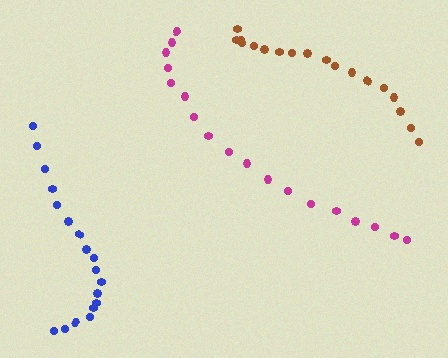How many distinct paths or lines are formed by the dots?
There are 3 distinct paths.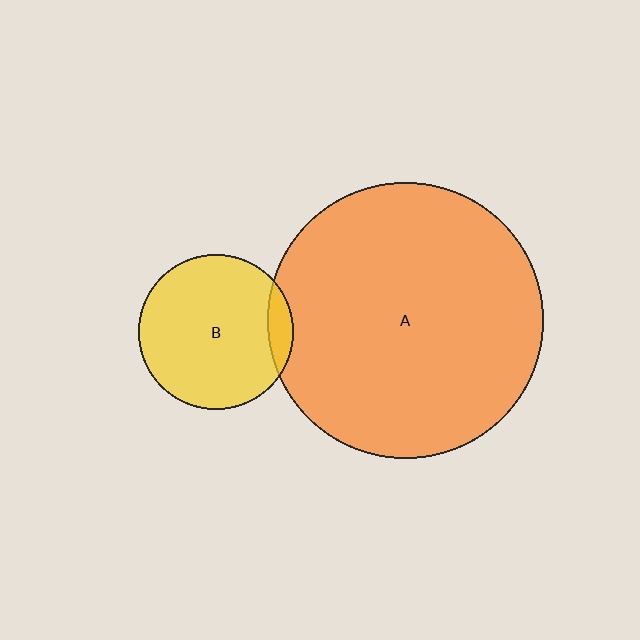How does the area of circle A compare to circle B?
Approximately 3.2 times.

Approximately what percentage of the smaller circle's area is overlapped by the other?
Approximately 10%.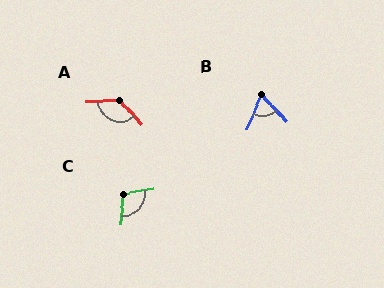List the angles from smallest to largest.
B (66°), C (105°), A (129°).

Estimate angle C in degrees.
Approximately 105 degrees.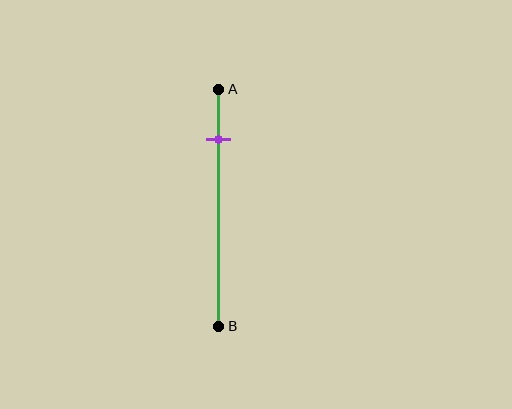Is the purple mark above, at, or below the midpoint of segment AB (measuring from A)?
The purple mark is above the midpoint of segment AB.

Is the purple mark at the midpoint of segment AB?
No, the mark is at about 20% from A, not at the 50% midpoint.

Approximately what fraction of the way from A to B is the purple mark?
The purple mark is approximately 20% of the way from A to B.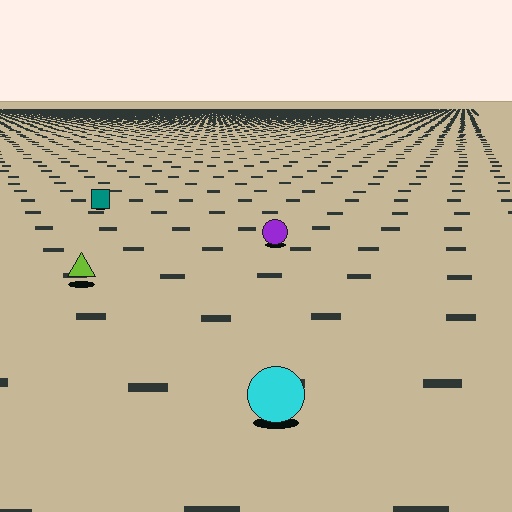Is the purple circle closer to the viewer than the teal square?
Yes. The purple circle is closer — you can tell from the texture gradient: the ground texture is coarser near it.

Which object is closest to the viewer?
The cyan circle is closest. The texture marks near it are larger and more spread out.